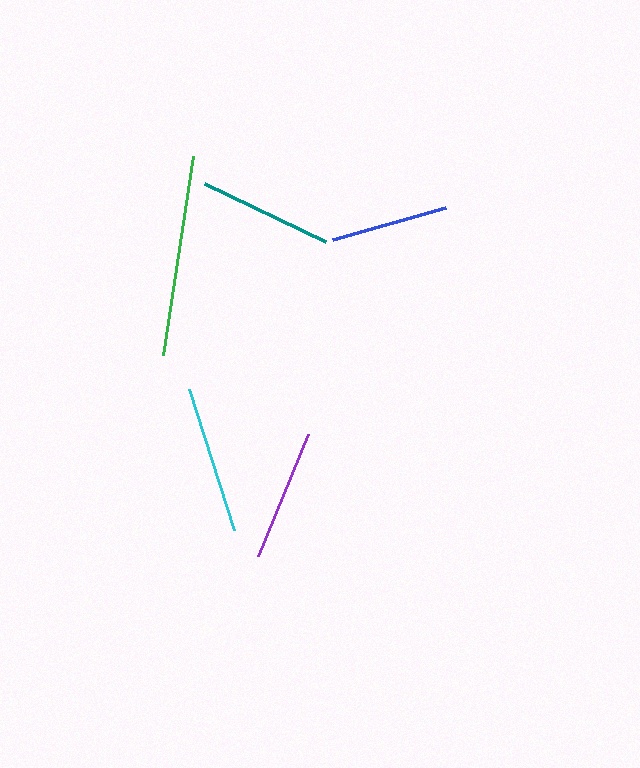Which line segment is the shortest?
The blue line is the shortest at approximately 118 pixels.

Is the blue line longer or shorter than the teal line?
The teal line is longer than the blue line.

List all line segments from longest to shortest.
From longest to shortest: green, cyan, teal, purple, blue.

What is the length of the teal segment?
The teal segment is approximately 134 pixels long.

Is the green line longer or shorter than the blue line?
The green line is longer than the blue line.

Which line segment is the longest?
The green line is the longest at approximately 201 pixels.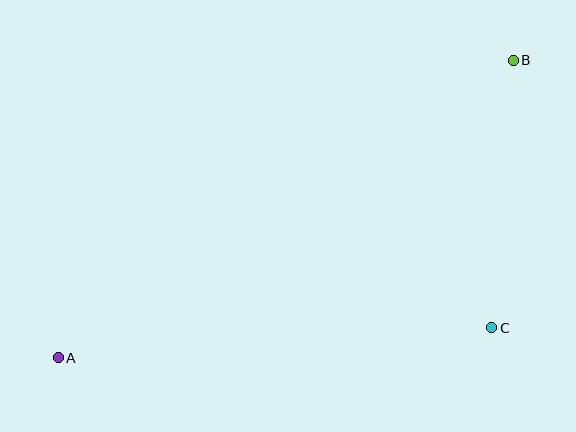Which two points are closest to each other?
Points B and C are closest to each other.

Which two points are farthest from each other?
Points A and B are farthest from each other.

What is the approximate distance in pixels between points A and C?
The distance between A and C is approximately 434 pixels.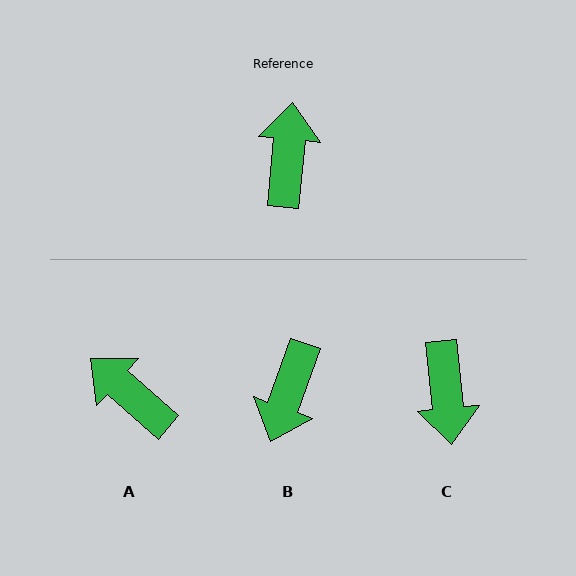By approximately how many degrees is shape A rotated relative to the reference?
Approximately 54 degrees counter-clockwise.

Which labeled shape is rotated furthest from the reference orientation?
C, about 169 degrees away.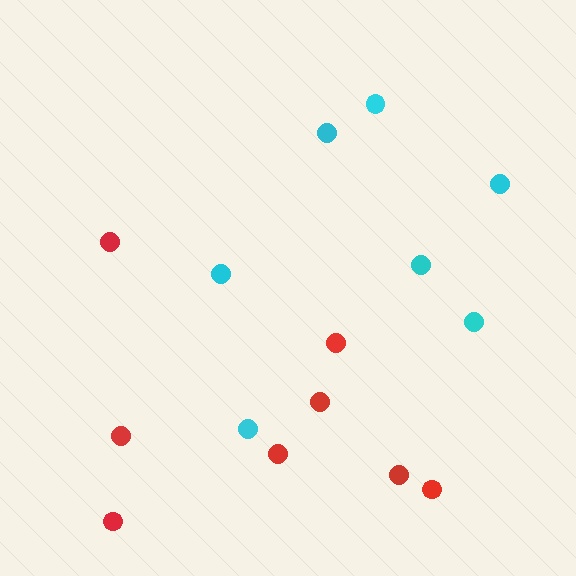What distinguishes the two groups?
There are 2 groups: one group of red circles (8) and one group of cyan circles (7).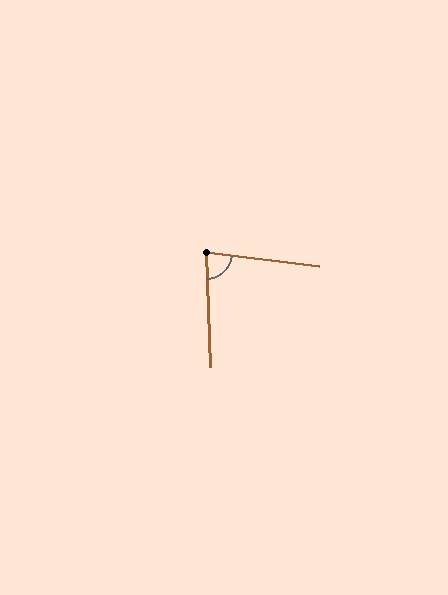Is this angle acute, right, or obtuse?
It is acute.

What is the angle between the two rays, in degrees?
Approximately 81 degrees.